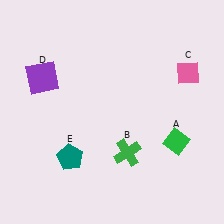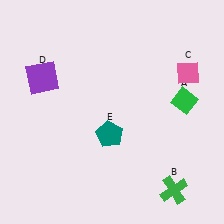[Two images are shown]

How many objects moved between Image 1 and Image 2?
3 objects moved between the two images.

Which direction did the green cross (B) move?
The green cross (B) moved right.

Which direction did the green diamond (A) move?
The green diamond (A) moved up.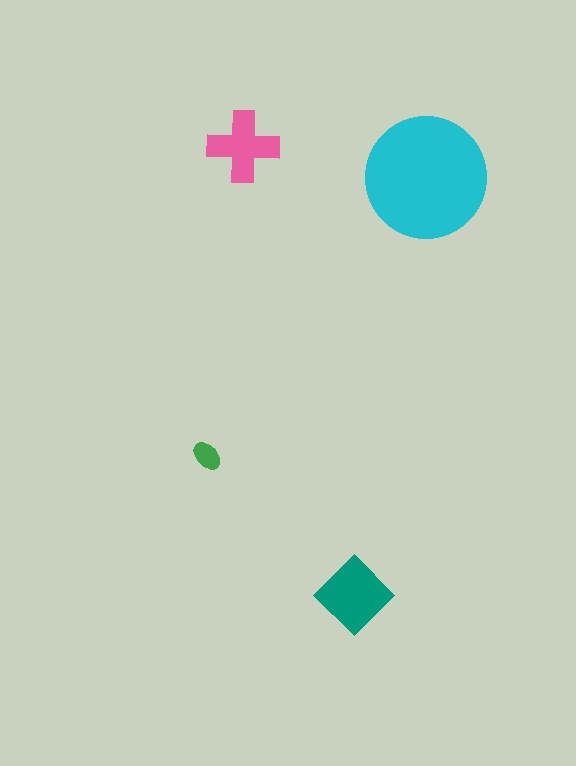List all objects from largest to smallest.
The cyan circle, the teal diamond, the pink cross, the green ellipse.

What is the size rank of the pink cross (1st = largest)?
3rd.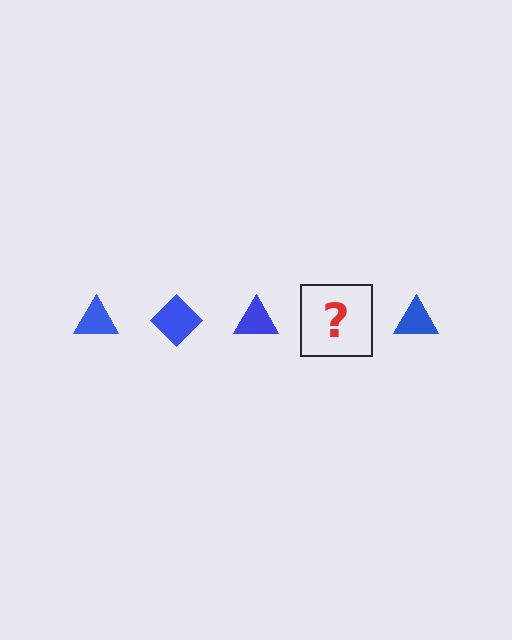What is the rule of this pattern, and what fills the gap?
The rule is that the pattern cycles through triangle, diamond shapes in blue. The gap should be filled with a blue diamond.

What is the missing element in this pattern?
The missing element is a blue diamond.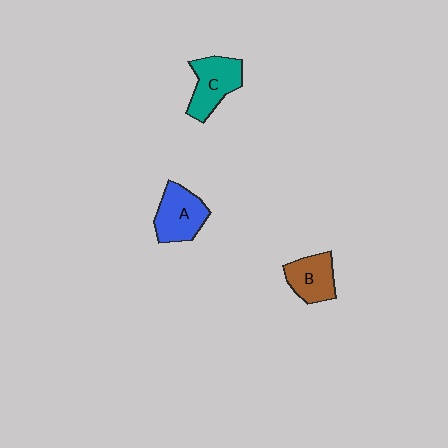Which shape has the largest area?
Shape A (blue).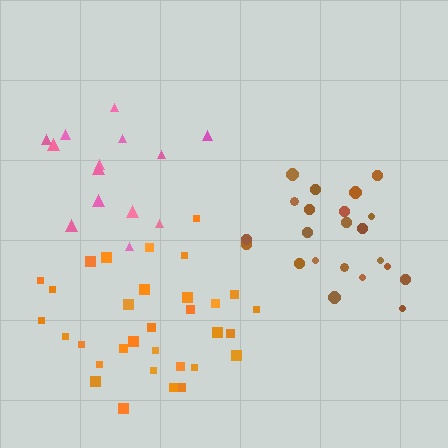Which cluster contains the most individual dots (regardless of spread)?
Orange (32).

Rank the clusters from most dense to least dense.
orange, brown, pink.